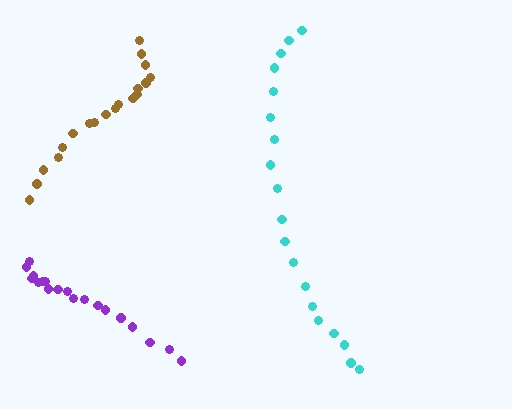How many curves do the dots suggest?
There are 3 distinct paths.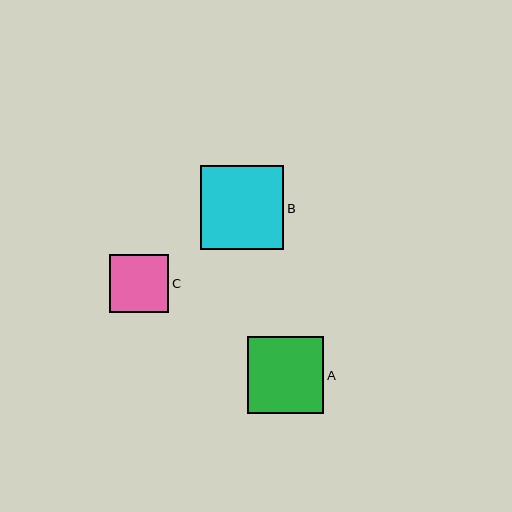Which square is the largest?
Square B is the largest with a size of approximately 83 pixels.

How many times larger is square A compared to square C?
Square A is approximately 1.3 times the size of square C.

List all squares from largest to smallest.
From largest to smallest: B, A, C.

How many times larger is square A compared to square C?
Square A is approximately 1.3 times the size of square C.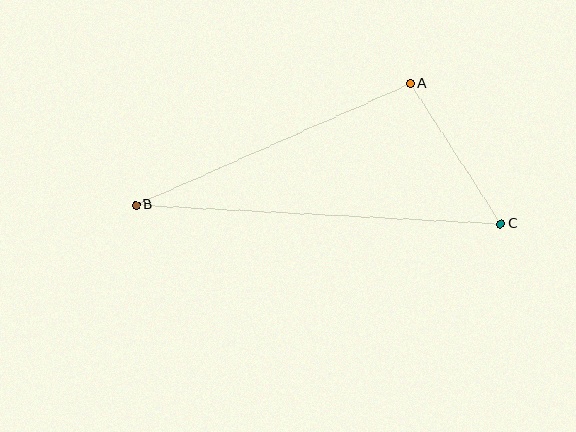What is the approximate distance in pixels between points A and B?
The distance between A and B is approximately 300 pixels.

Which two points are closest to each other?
Points A and C are closest to each other.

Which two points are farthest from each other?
Points B and C are farthest from each other.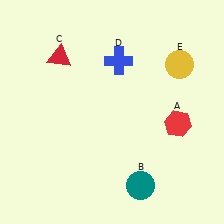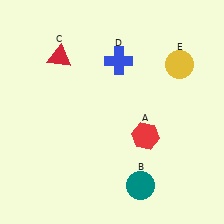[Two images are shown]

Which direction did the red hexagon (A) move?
The red hexagon (A) moved left.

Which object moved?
The red hexagon (A) moved left.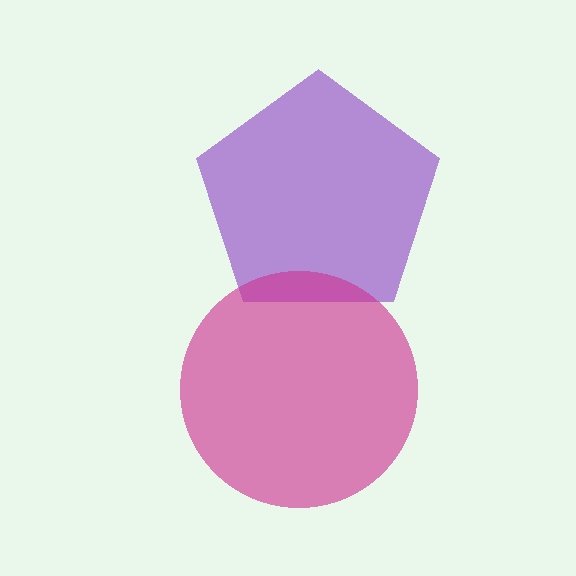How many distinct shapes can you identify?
There are 2 distinct shapes: a purple pentagon, a magenta circle.